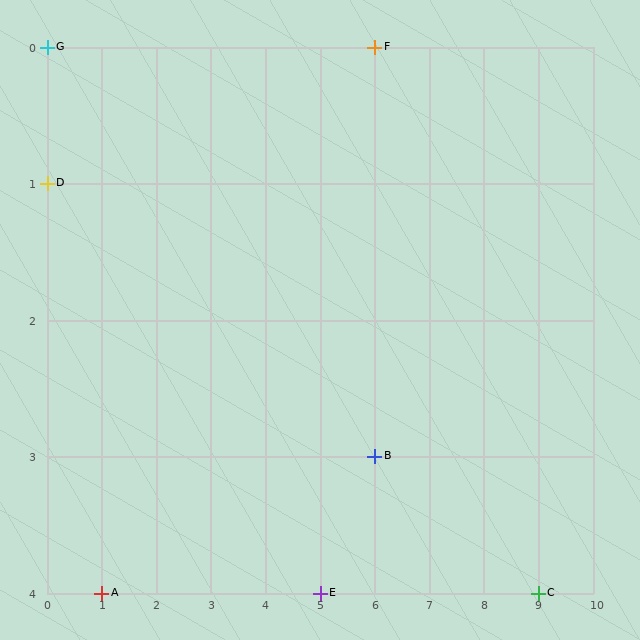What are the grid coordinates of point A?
Point A is at grid coordinates (1, 4).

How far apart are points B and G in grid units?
Points B and G are 6 columns and 3 rows apart (about 6.7 grid units diagonally).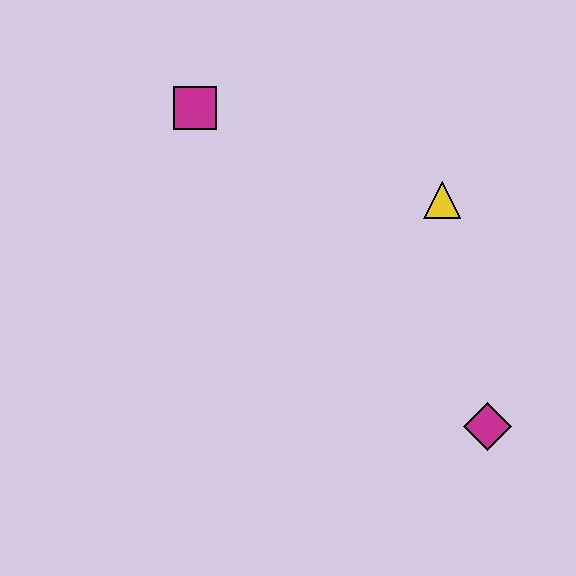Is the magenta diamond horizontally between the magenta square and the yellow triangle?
No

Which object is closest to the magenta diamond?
The yellow triangle is closest to the magenta diamond.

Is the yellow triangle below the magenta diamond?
No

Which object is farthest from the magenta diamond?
The magenta square is farthest from the magenta diamond.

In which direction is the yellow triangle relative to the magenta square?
The yellow triangle is to the right of the magenta square.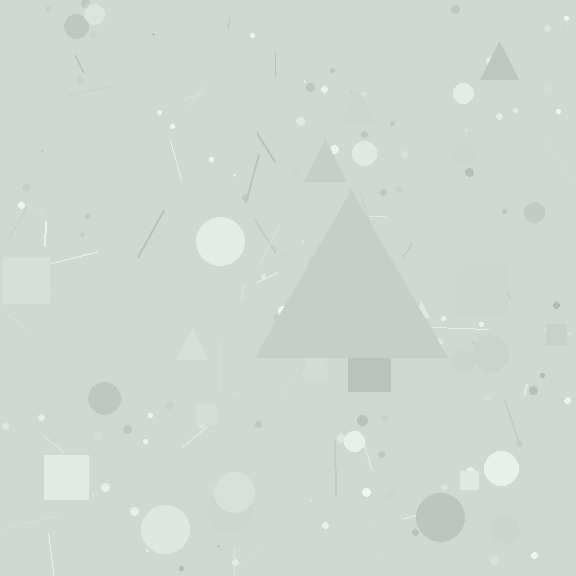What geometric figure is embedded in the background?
A triangle is embedded in the background.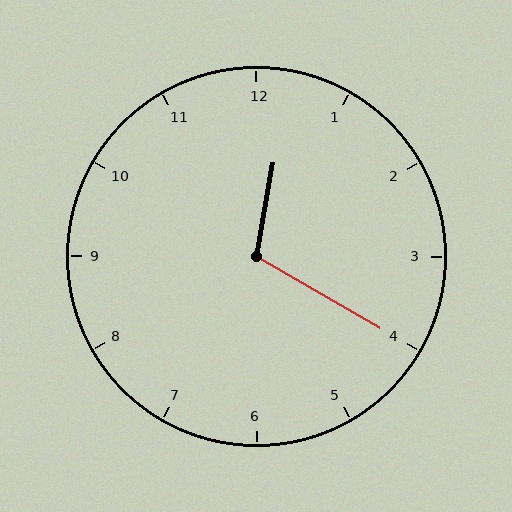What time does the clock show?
12:20.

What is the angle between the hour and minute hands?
Approximately 110 degrees.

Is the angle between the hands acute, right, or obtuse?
It is obtuse.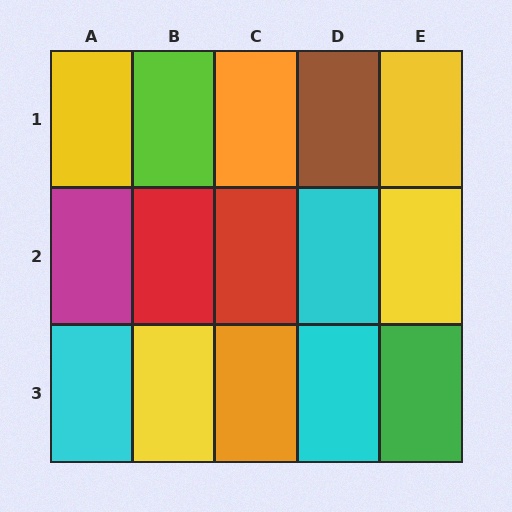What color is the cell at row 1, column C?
Orange.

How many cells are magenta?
1 cell is magenta.